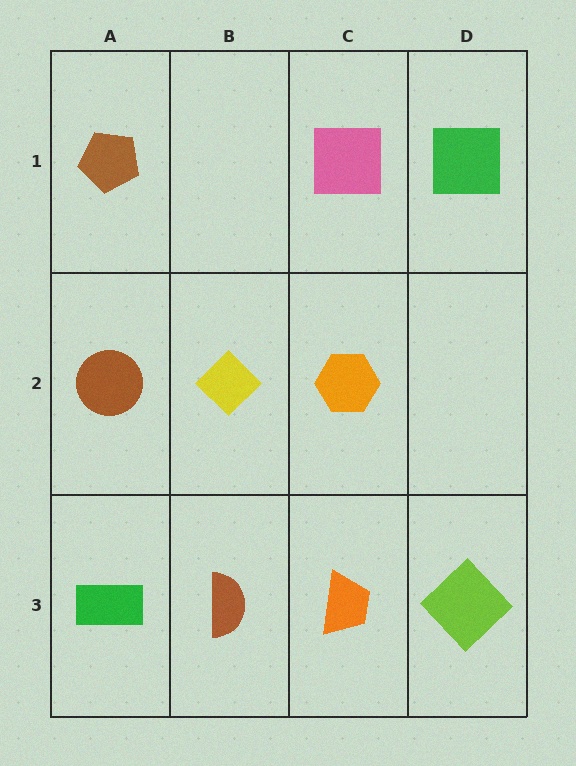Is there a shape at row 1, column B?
No, that cell is empty.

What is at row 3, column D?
A lime diamond.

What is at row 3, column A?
A green rectangle.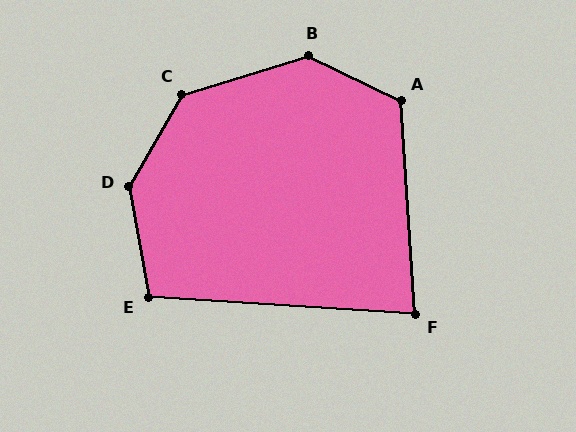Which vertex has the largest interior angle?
D, at approximately 140 degrees.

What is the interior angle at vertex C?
Approximately 137 degrees (obtuse).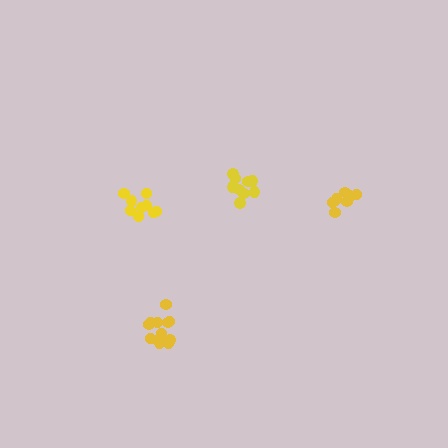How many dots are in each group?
Group 1: 9 dots, Group 2: 9 dots, Group 3: 8 dots, Group 4: 12 dots (38 total).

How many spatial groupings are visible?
There are 4 spatial groupings.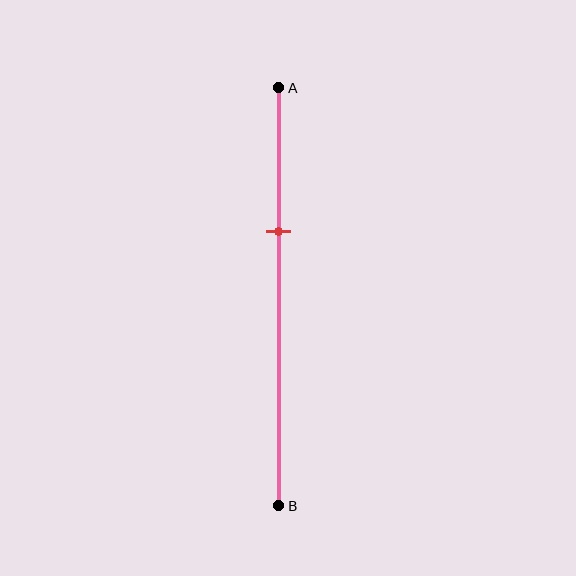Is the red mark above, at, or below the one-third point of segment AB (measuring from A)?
The red mark is approximately at the one-third point of segment AB.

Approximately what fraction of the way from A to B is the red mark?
The red mark is approximately 35% of the way from A to B.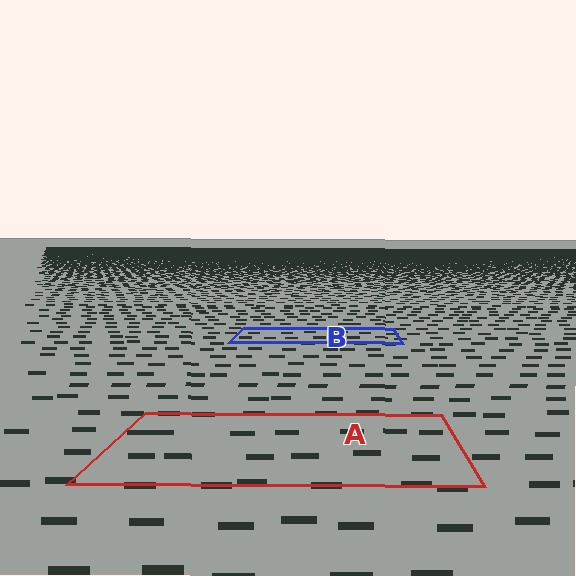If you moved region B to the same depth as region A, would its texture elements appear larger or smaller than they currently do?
They would appear larger. At a closer depth, the same texture elements are projected at a bigger on-screen size.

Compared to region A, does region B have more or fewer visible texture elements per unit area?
Region B has more texture elements per unit area — they are packed more densely because it is farther away.